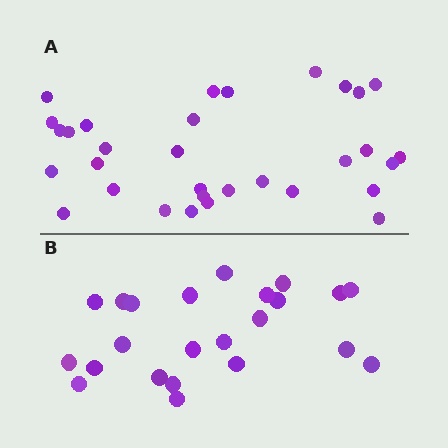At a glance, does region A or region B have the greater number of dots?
Region A (the top region) has more dots.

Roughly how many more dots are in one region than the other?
Region A has roughly 8 or so more dots than region B.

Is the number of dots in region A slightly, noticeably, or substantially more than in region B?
Region A has noticeably more, but not dramatically so. The ratio is roughly 1.4 to 1.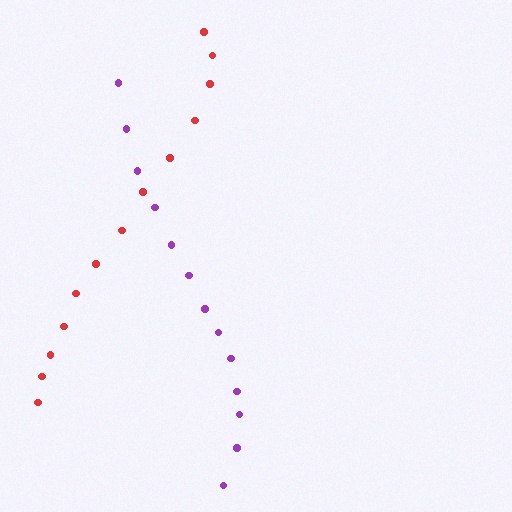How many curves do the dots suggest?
There are 2 distinct paths.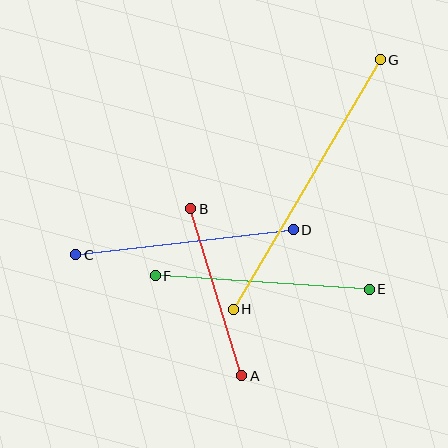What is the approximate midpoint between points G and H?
The midpoint is at approximately (307, 184) pixels.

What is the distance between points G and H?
The distance is approximately 290 pixels.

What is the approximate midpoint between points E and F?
The midpoint is at approximately (262, 283) pixels.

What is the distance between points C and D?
The distance is approximately 219 pixels.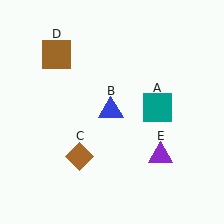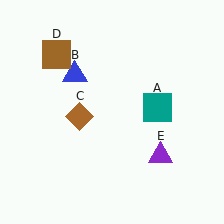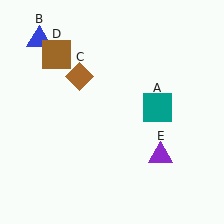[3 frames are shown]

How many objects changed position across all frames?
2 objects changed position: blue triangle (object B), brown diamond (object C).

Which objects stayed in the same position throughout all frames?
Teal square (object A) and brown square (object D) and purple triangle (object E) remained stationary.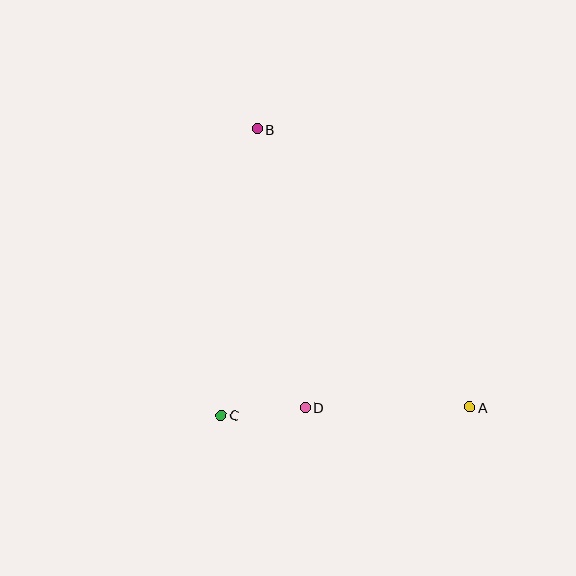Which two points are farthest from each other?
Points A and B are farthest from each other.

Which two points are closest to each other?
Points C and D are closest to each other.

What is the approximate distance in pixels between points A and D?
The distance between A and D is approximately 165 pixels.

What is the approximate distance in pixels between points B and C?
The distance between B and C is approximately 288 pixels.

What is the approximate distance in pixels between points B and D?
The distance between B and D is approximately 282 pixels.